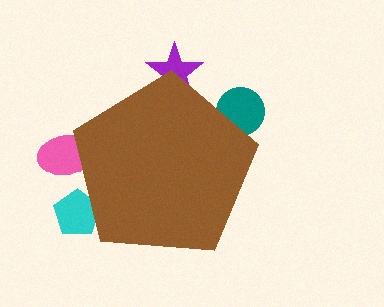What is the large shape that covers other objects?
A brown pentagon.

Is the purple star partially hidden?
Yes, the purple star is partially hidden behind the brown pentagon.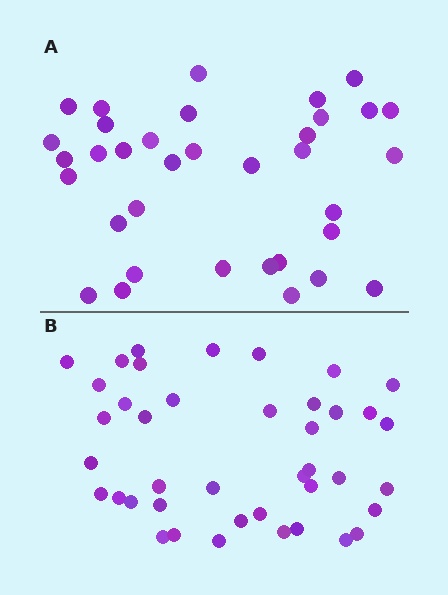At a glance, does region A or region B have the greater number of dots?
Region B (the bottom region) has more dots.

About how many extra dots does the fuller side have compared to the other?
Region B has about 6 more dots than region A.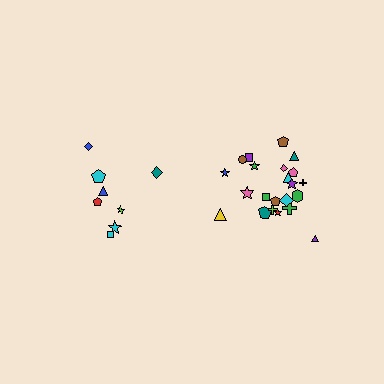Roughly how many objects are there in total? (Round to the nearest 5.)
Roughly 30 objects in total.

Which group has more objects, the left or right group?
The right group.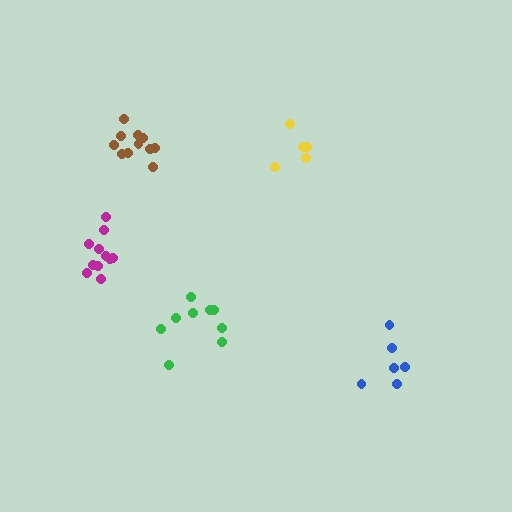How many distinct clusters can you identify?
There are 5 distinct clusters.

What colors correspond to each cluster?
The clusters are colored: yellow, blue, brown, magenta, green.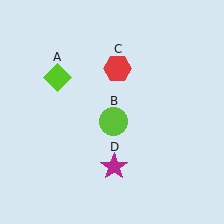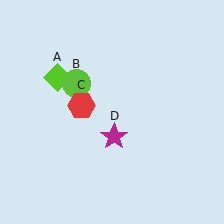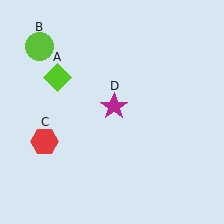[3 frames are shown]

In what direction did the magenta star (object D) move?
The magenta star (object D) moved up.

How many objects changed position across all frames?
3 objects changed position: lime circle (object B), red hexagon (object C), magenta star (object D).